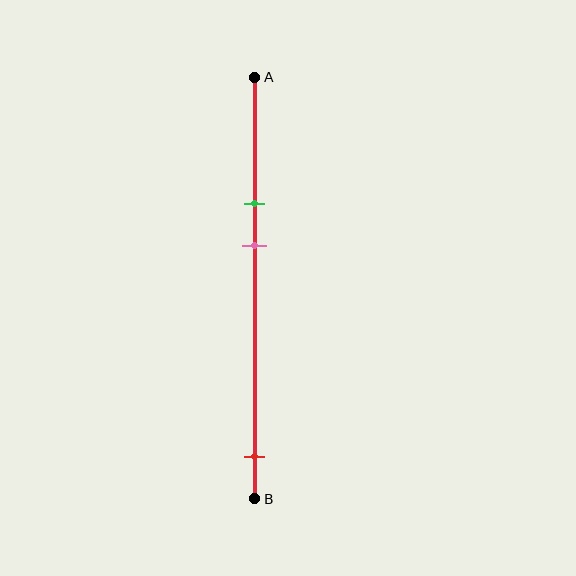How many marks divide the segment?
There are 3 marks dividing the segment.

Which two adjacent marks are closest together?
The green and pink marks are the closest adjacent pair.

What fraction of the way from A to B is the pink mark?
The pink mark is approximately 40% (0.4) of the way from A to B.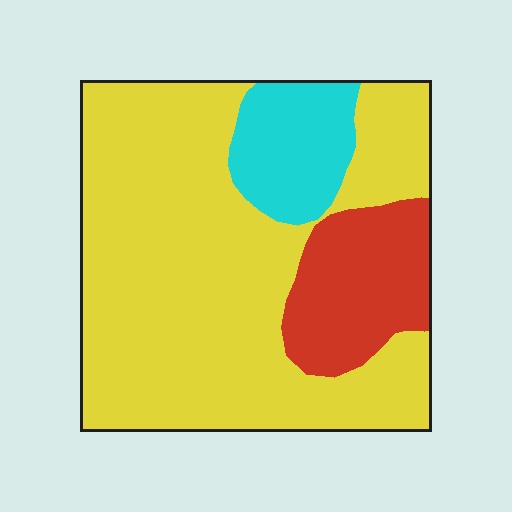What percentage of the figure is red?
Red covers 17% of the figure.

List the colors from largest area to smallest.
From largest to smallest: yellow, red, cyan.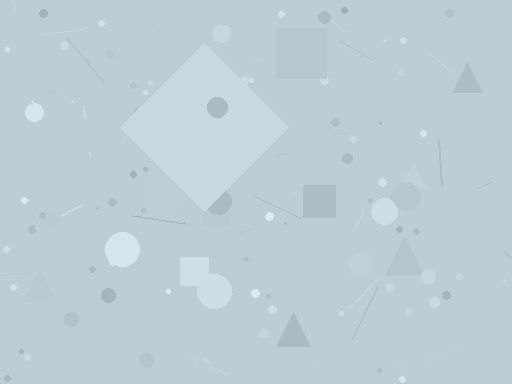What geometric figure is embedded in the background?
A diamond is embedded in the background.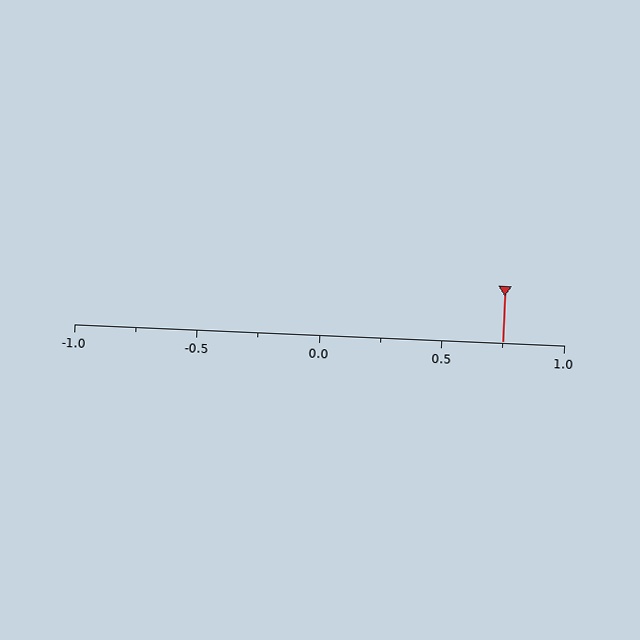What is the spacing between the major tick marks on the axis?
The major ticks are spaced 0.5 apart.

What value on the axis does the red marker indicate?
The marker indicates approximately 0.75.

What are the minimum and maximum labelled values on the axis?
The axis runs from -1.0 to 1.0.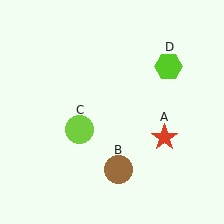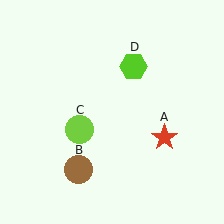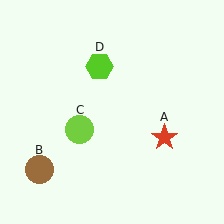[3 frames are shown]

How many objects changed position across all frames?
2 objects changed position: brown circle (object B), lime hexagon (object D).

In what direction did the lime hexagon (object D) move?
The lime hexagon (object D) moved left.